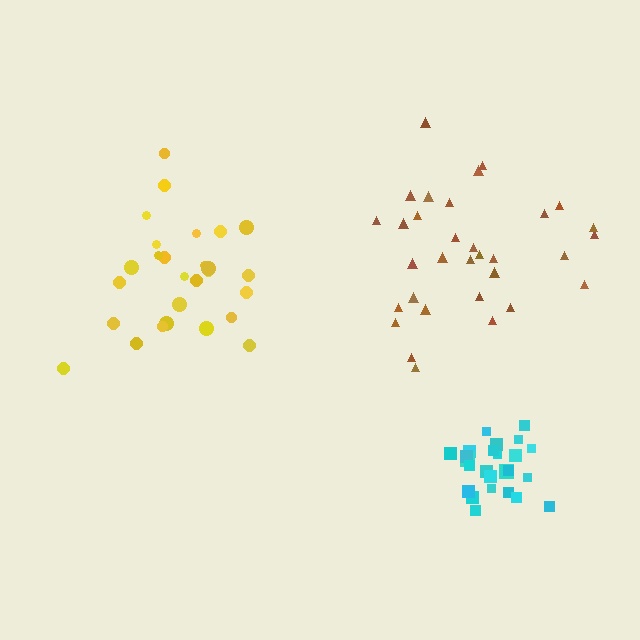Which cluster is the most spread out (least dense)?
Yellow.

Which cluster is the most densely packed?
Cyan.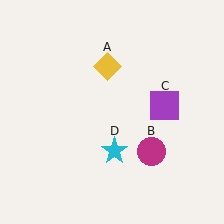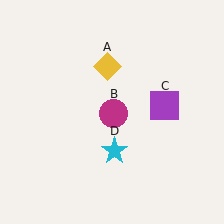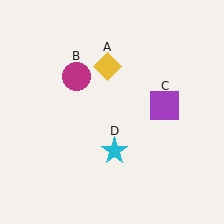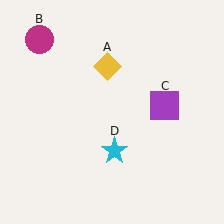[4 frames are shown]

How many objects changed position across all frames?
1 object changed position: magenta circle (object B).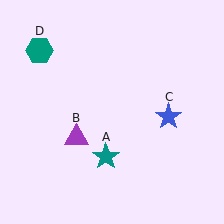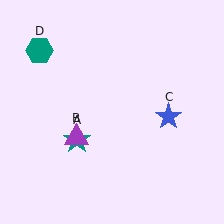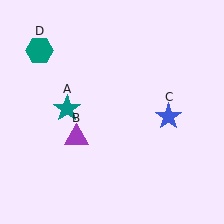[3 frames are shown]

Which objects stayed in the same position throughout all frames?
Purple triangle (object B) and blue star (object C) and teal hexagon (object D) remained stationary.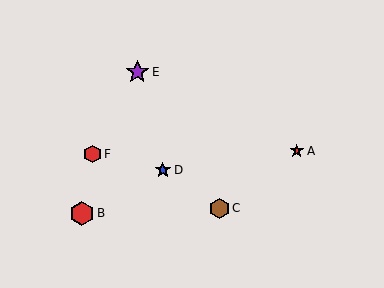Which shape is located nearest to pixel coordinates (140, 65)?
The purple star (labeled E) at (137, 72) is nearest to that location.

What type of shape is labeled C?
Shape C is a brown hexagon.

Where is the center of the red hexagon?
The center of the red hexagon is at (93, 154).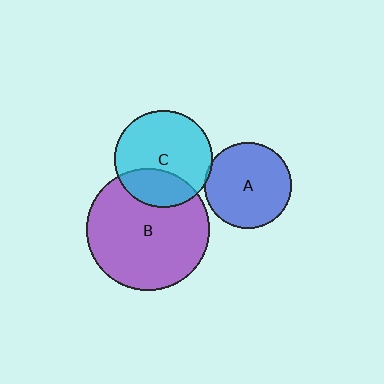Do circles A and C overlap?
Yes.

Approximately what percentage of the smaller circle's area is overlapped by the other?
Approximately 5%.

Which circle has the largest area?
Circle B (purple).